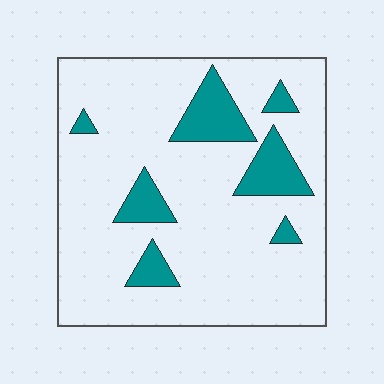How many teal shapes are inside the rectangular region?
7.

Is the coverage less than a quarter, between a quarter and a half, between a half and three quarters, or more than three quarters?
Less than a quarter.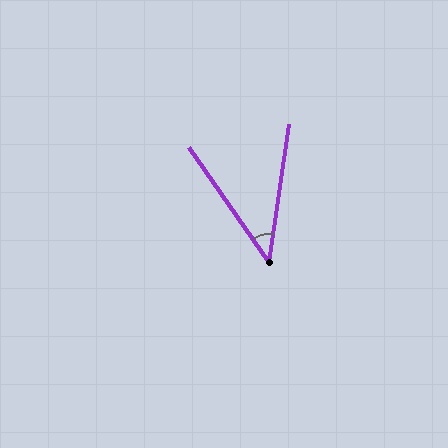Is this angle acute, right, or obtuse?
It is acute.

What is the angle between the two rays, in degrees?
Approximately 43 degrees.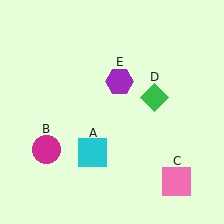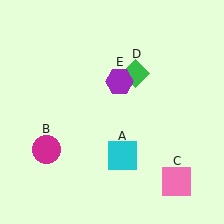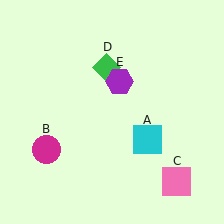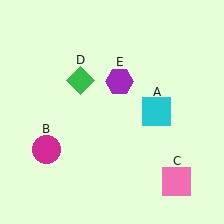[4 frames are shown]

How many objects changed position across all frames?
2 objects changed position: cyan square (object A), green diamond (object D).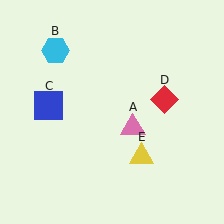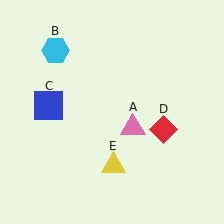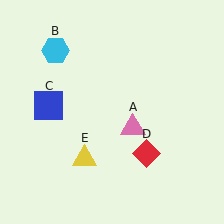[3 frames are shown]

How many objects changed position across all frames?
2 objects changed position: red diamond (object D), yellow triangle (object E).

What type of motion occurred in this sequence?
The red diamond (object D), yellow triangle (object E) rotated clockwise around the center of the scene.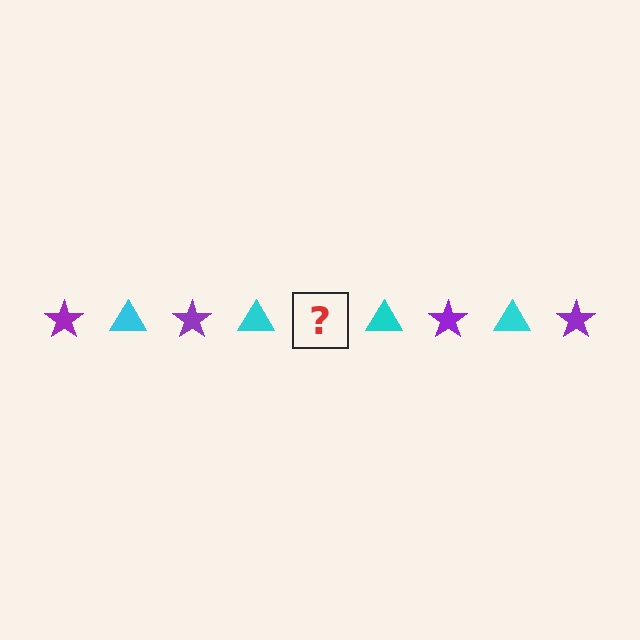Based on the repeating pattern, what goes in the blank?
The blank should be a purple star.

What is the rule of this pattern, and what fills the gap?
The rule is that the pattern alternates between purple star and cyan triangle. The gap should be filled with a purple star.